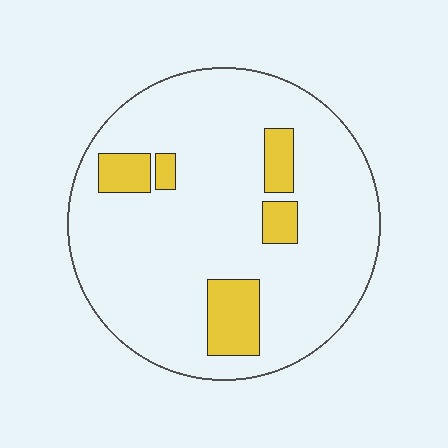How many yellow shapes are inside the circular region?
5.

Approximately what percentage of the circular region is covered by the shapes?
Approximately 15%.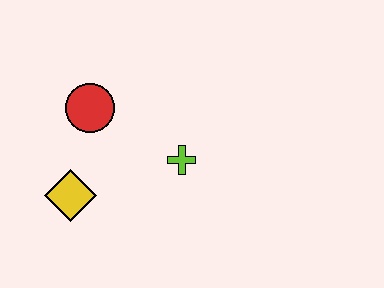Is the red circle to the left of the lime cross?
Yes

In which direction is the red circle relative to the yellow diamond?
The red circle is above the yellow diamond.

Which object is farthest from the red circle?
The lime cross is farthest from the red circle.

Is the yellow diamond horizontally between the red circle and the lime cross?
No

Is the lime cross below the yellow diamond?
No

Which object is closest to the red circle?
The yellow diamond is closest to the red circle.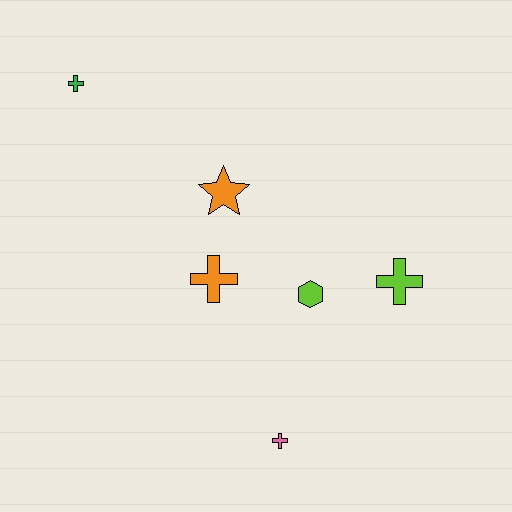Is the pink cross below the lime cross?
Yes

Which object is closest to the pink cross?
The lime hexagon is closest to the pink cross.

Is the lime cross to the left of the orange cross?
No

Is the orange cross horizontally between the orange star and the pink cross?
No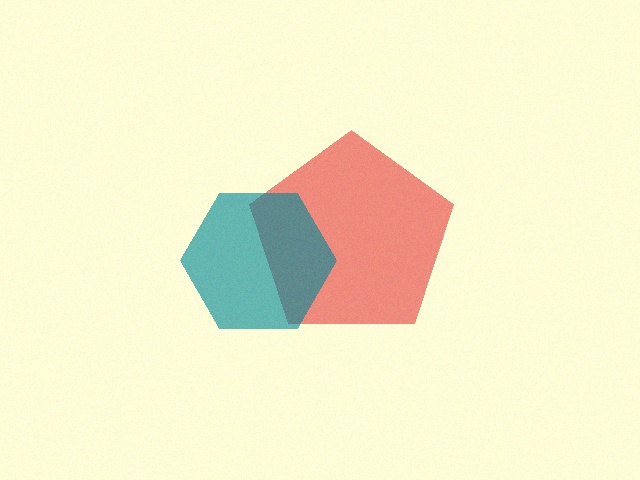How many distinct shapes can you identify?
There are 2 distinct shapes: a red pentagon, a teal hexagon.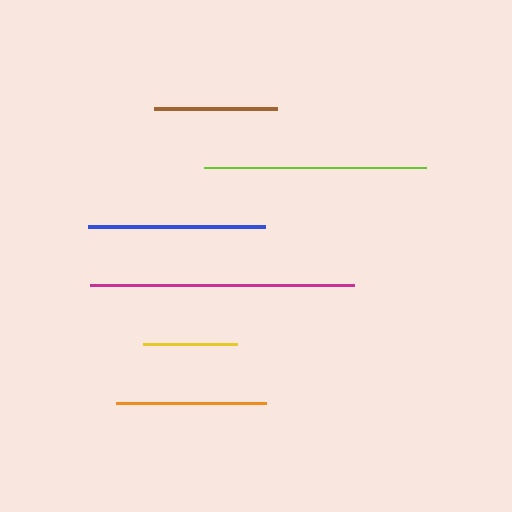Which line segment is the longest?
The magenta line is the longest at approximately 264 pixels.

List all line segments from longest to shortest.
From longest to shortest: magenta, lime, blue, orange, brown, yellow.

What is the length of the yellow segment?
The yellow segment is approximately 94 pixels long.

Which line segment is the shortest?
The yellow line is the shortest at approximately 94 pixels.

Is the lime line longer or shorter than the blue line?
The lime line is longer than the blue line.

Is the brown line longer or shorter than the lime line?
The lime line is longer than the brown line.